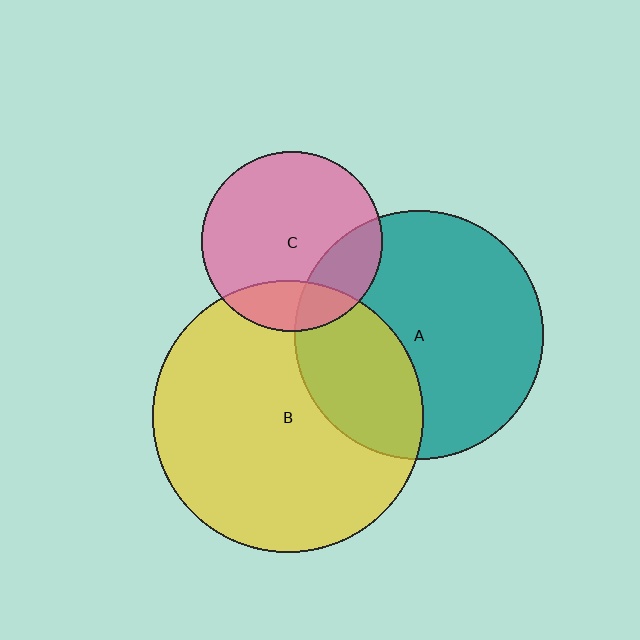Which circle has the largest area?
Circle B (yellow).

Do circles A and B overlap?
Yes.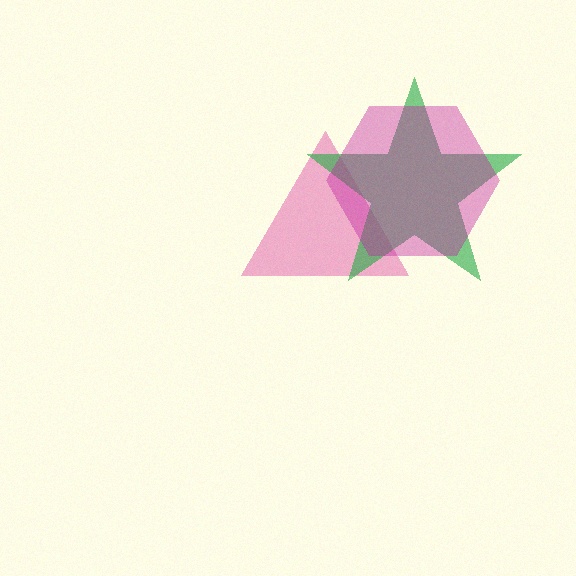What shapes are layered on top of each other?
The layered shapes are: a pink triangle, a green star, a magenta hexagon.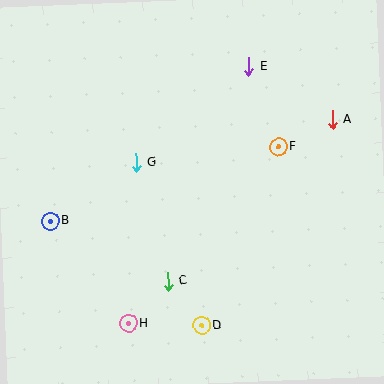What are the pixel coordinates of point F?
Point F is at (279, 147).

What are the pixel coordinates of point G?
Point G is at (136, 162).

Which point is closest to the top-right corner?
Point A is closest to the top-right corner.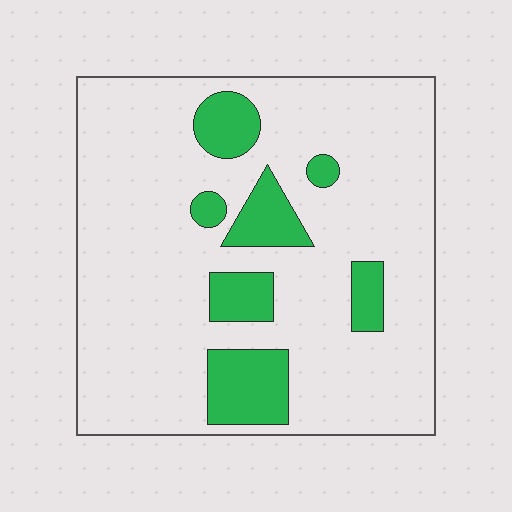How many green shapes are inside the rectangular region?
7.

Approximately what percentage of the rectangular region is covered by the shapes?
Approximately 15%.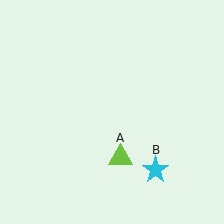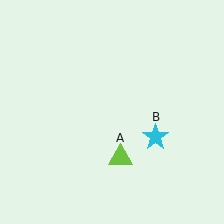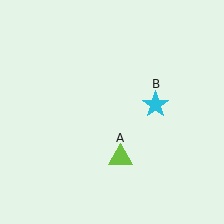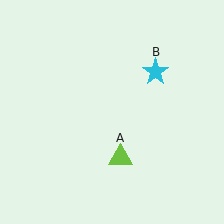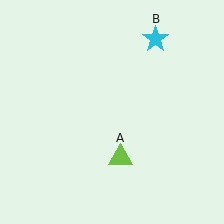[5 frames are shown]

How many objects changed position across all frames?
1 object changed position: cyan star (object B).